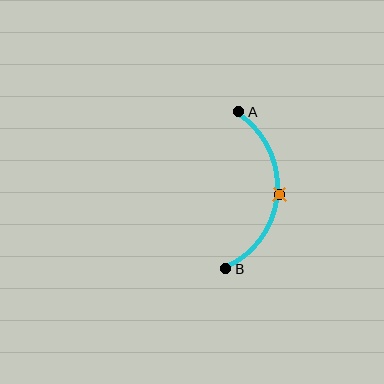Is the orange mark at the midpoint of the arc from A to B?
Yes. The orange mark lies on the arc at equal arc-length from both A and B — it is the arc midpoint.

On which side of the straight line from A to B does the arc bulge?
The arc bulges to the right of the straight line connecting A and B.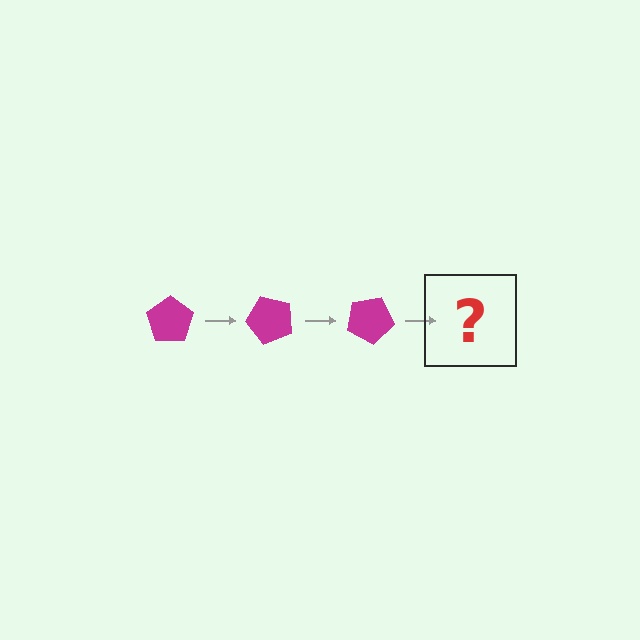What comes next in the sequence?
The next element should be a magenta pentagon rotated 150 degrees.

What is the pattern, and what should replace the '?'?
The pattern is that the pentagon rotates 50 degrees each step. The '?' should be a magenta pentagon rotated 150 degrees.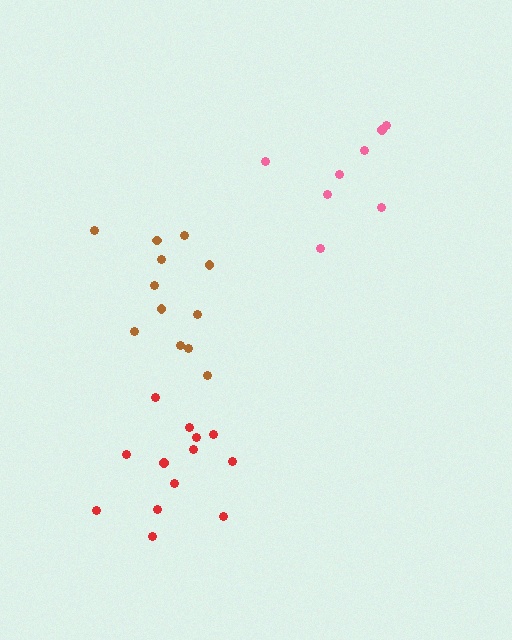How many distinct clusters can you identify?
There are 3 distinct clusters.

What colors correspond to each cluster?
The clusters are colored: brown, red, pink.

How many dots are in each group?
Group 1: 12 dots, Group 2: 13 dots, Group 3: 8 dots (33 total).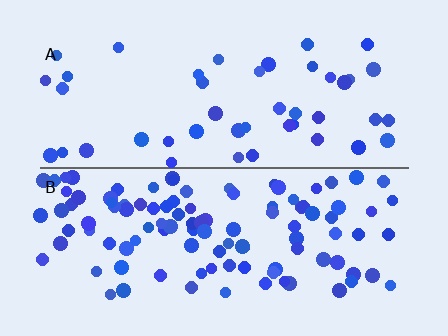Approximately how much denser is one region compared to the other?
Approximately 2.5× — region B over region A.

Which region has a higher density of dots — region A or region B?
B (the bottom).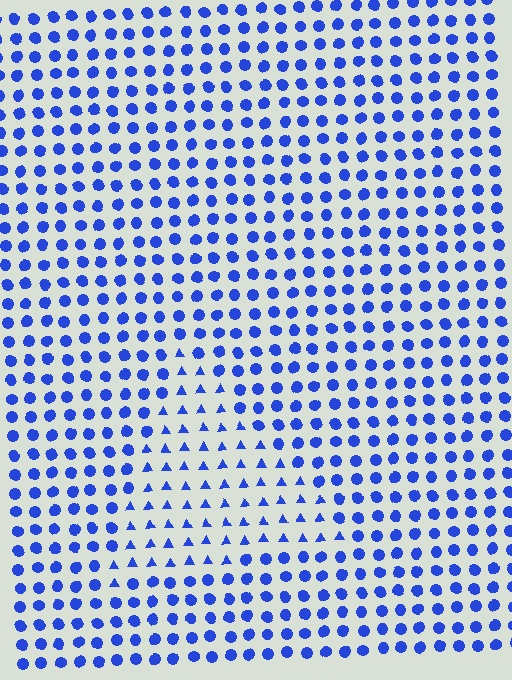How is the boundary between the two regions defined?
The boundary is defined by a change in element shape: triangles inside vs. circles outside. All elements share the same color and spacing.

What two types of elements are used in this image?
The image uses triangles inside the triangle region and circles outside it.